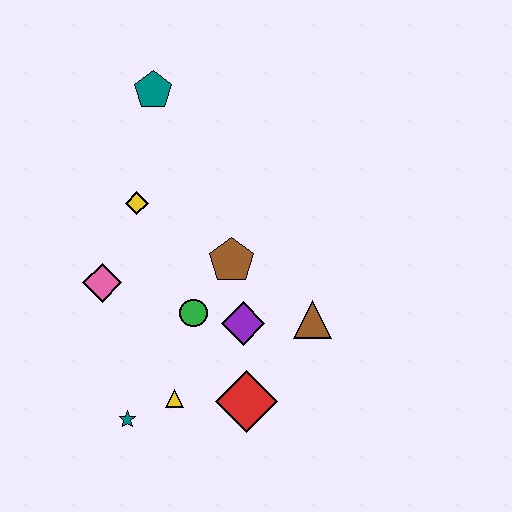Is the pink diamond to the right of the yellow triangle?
No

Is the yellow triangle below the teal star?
No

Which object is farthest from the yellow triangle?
The teal pentagon is farthest from the yellow triangle.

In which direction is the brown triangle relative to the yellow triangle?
The brown triangle is to the right of the yellow triangle.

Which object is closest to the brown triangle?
The purple diamond is closest to the brown triangle.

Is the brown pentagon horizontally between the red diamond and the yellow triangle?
Yes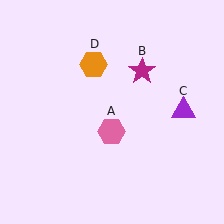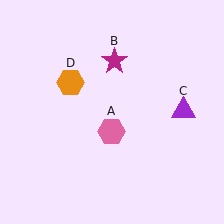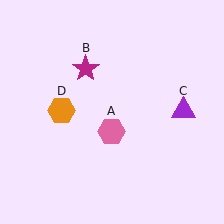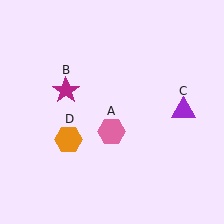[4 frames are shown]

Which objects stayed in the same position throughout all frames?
Pink hexagon (object A) and purple triangle (object C) remained stationary.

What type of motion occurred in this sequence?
The magenta star (object B), orange hexagon (object D) rotated counterclockwise around the center of the scene.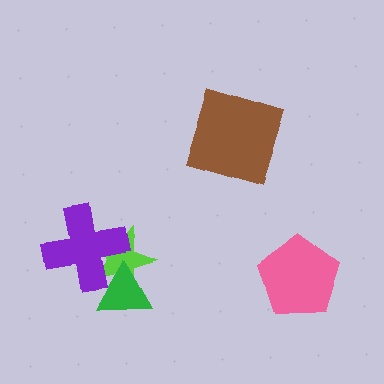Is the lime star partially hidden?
Yes, it is partially covered by another shape.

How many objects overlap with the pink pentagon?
0 objects overlap with the pink pentagon.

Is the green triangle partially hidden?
Yes, it is partially covered by another shape.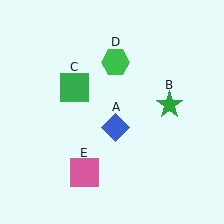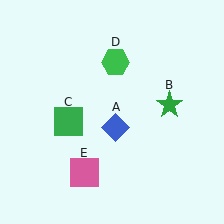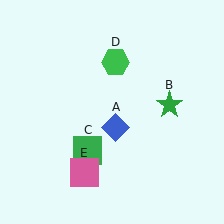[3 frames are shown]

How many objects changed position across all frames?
1 object changed position: green square (object C).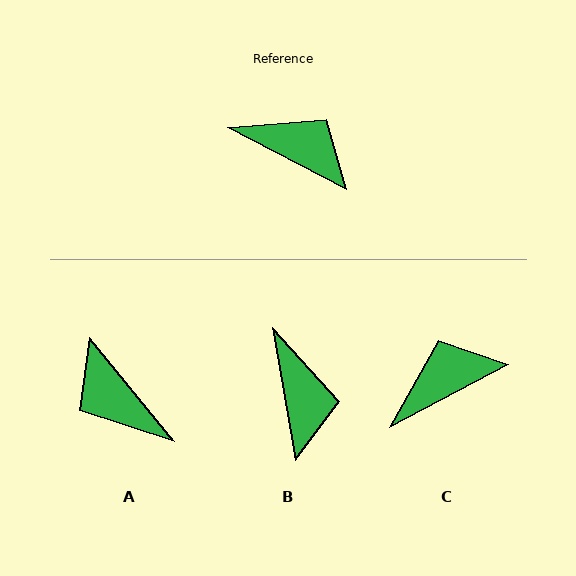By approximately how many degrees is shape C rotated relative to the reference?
Approximately 56 degrees counter-clockwise.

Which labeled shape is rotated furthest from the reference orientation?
A, about 157 degrees away.